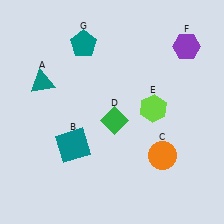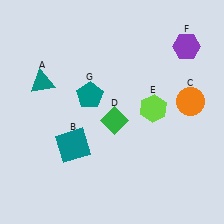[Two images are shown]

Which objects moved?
The objects that moved are: the orange circle (C), the teal pentagon (G).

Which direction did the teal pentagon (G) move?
The teal pentagon (G) moved down.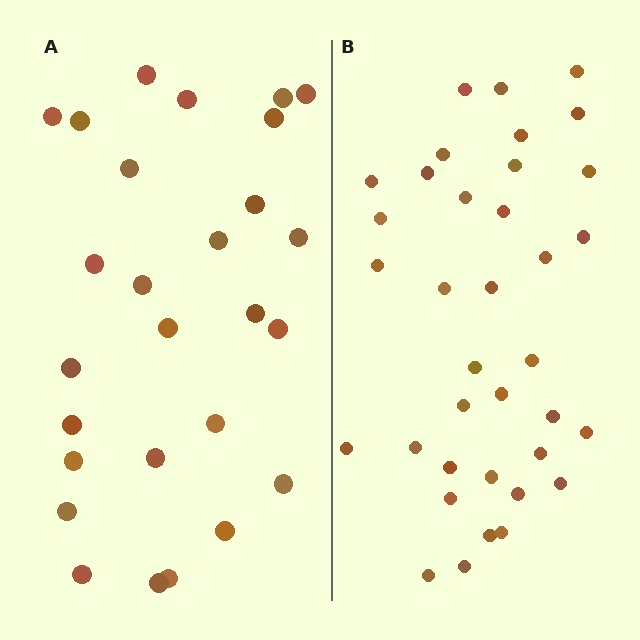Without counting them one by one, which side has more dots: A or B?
Region B (the right region) has more dots.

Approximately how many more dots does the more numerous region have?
Region B has roughly 8 or so more dots than region A.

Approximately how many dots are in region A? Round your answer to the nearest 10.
About 30 dots. (The exact count is 27, which rounds to 30.)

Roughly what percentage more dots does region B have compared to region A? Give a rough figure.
About 35% more.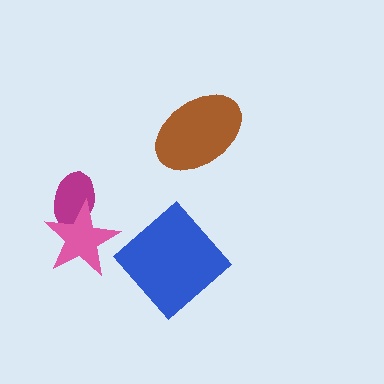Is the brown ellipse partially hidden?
No, no other shape covers it.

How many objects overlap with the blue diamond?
0 objects overlap with the blue diamond.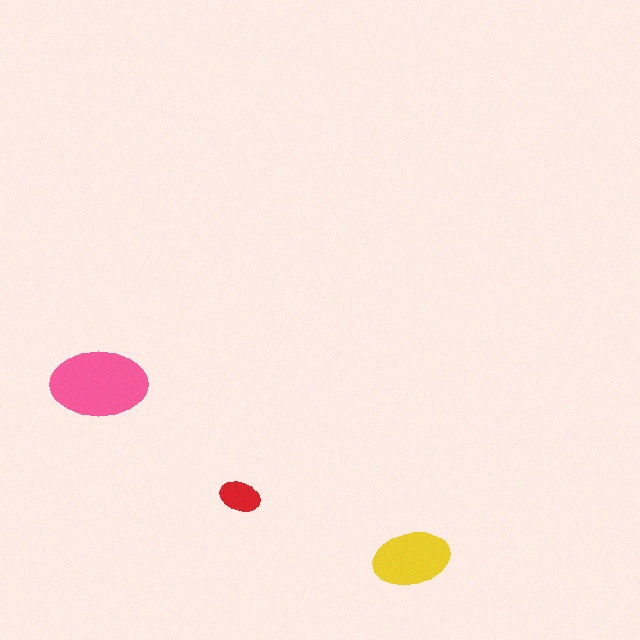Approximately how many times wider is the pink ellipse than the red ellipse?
About 2.5 times wider.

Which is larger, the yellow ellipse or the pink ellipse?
The pink one.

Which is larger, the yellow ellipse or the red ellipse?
The yellow one.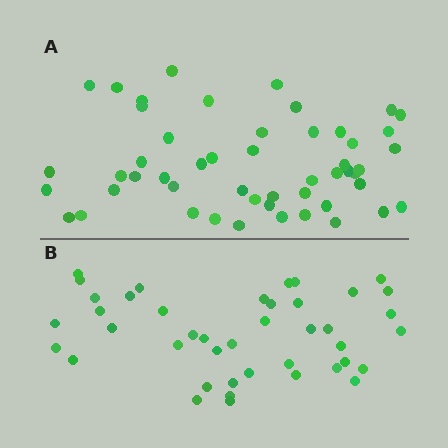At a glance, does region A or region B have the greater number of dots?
Region A (the top region) has more dots.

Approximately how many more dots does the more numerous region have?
Region A has roughly 8 or so more dots than region B.